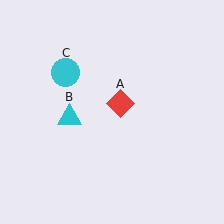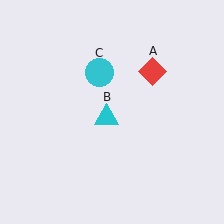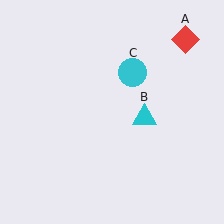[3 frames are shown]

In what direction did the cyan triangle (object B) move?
The cyan triangle (object B) moved right.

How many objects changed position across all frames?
3 objects changed position: red diamond (object A), cyan triangle (object B), cyan circle (object C).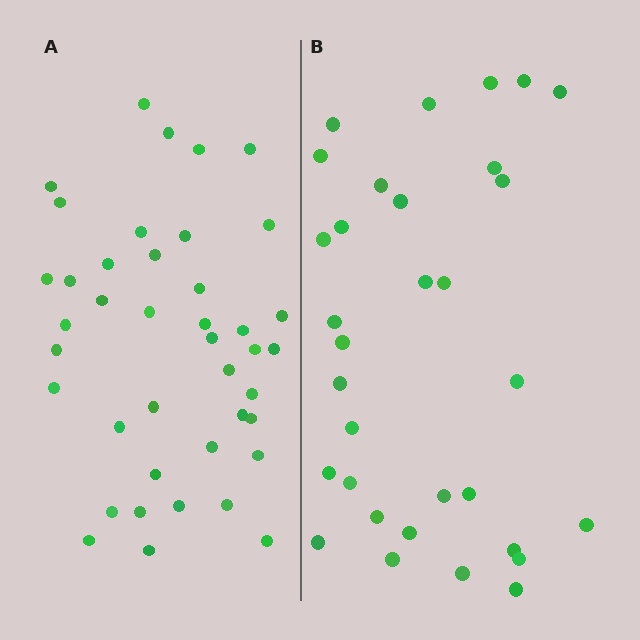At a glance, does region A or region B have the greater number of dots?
Region A (the left region) has more dots.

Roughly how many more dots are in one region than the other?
Region A has roughly 8 or so more dots than region B.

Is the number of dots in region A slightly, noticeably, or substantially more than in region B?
Region A has noticeably more, but not dramatically so. The ratio is roughly 1.3 to 1.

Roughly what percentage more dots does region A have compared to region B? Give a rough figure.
About 30% more.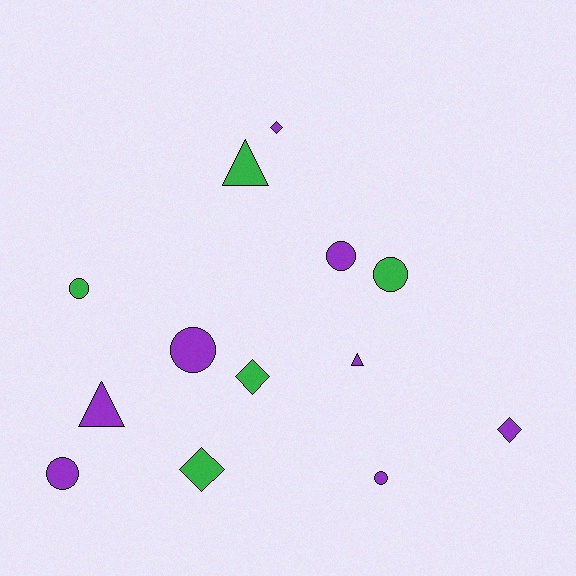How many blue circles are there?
There are no blue circles.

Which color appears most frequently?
Purple, with 8 objects.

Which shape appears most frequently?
Circle, with 6 objects.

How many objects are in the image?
There are 13 objects.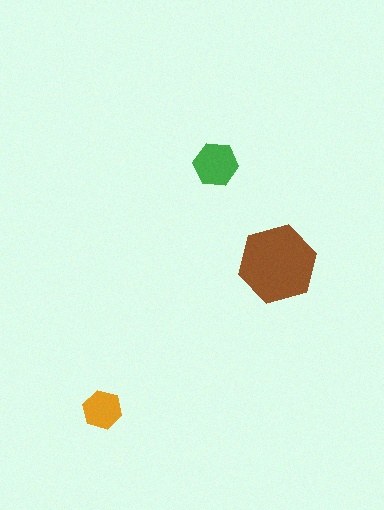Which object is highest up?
The green hexagon is topmost.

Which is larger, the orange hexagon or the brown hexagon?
The brown one.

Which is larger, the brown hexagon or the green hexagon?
The brown one.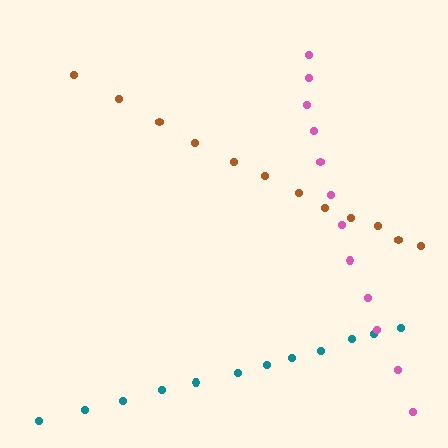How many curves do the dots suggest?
There are 3 distinct paths.